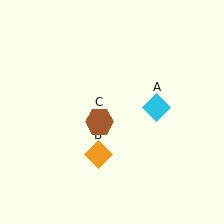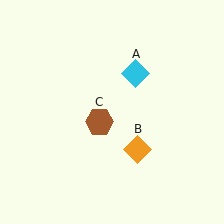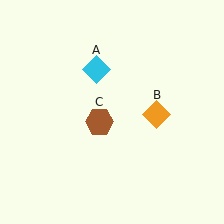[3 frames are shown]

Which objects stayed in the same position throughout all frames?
Brown hexagon (object C) remained stationary.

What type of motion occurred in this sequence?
The cyan diamond (object A), orange diamond (object B) rotated counterclockwise around the center of the scene.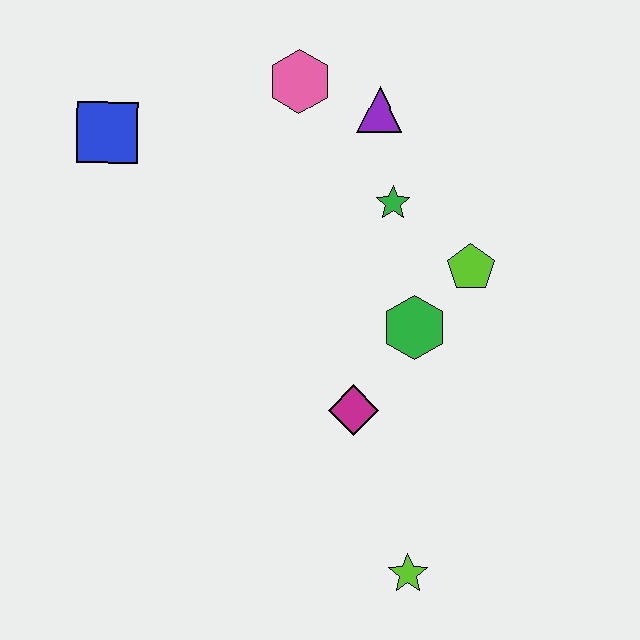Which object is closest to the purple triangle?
The pink hexagon is closest to the purple triangle.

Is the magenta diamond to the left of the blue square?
No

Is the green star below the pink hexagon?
Yes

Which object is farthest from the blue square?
The lime star is farthest from the blue square.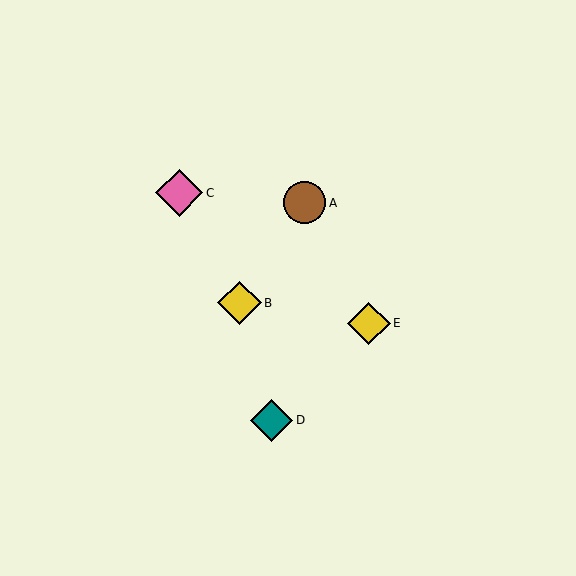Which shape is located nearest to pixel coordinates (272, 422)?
The teal diamond (labeled D) at (272, 420) is nearest to that location.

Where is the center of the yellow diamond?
The center of the yellow diamond is at (369, 323).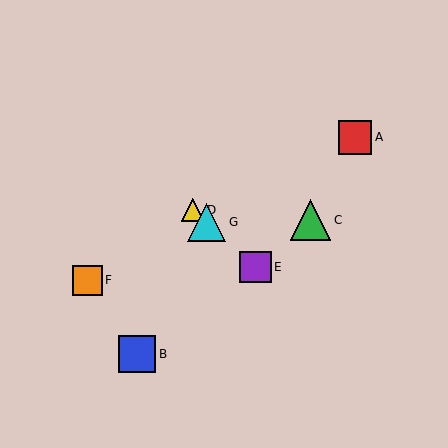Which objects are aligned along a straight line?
Objects D, E, G are aligned along a straight line.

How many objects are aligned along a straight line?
3 objects (D, E, G) are aligned along a straight line.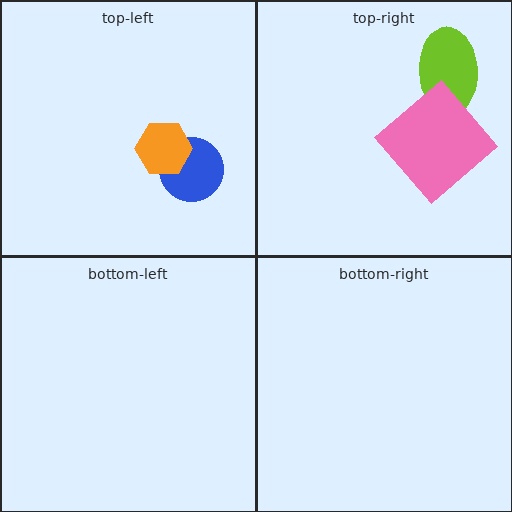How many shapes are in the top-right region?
2.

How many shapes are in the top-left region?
2.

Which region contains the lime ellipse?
The top-right region.